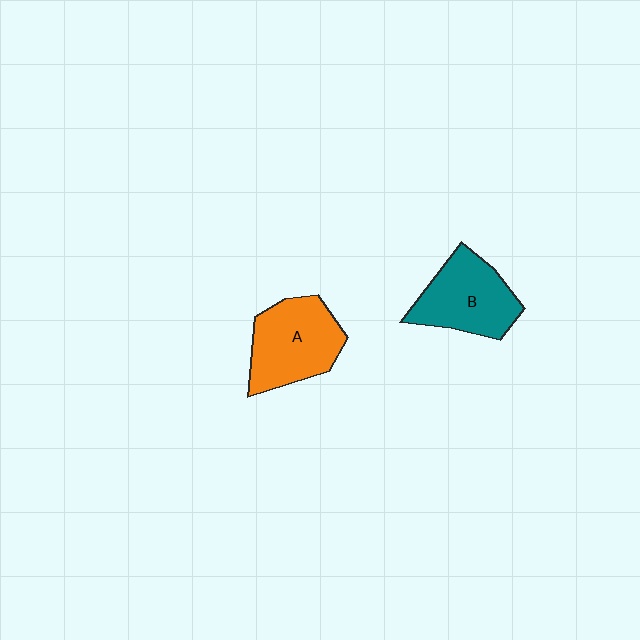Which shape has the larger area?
Shape A (orange).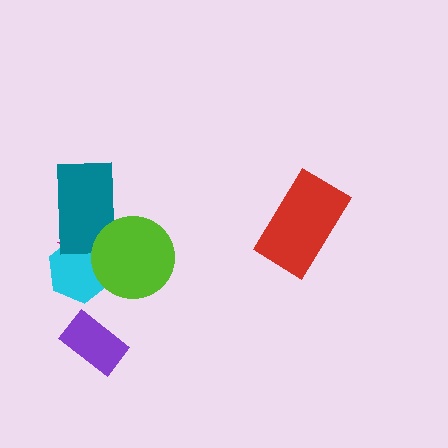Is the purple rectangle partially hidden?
No, no other shape covers it.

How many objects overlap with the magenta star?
3 objects overlap with the magenta star.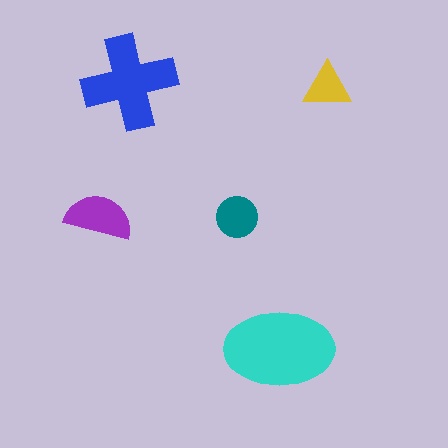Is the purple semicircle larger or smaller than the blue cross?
Smaller.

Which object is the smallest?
The yellow triangle.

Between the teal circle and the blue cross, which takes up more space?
The blue cross.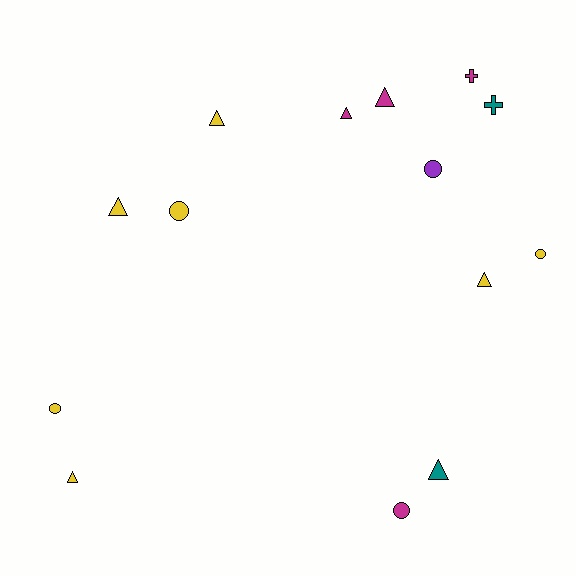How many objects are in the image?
There are 14 objects.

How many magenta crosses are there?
There is 1 magenta cross.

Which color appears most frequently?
Yellow, with 7 objects.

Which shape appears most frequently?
Triangle, with 7 objects.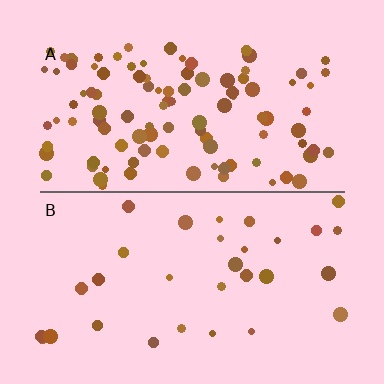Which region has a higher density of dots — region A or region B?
A (the top).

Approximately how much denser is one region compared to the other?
Approximately 3.2× — region A over region B.